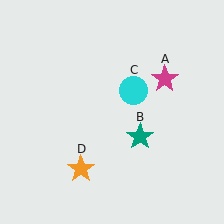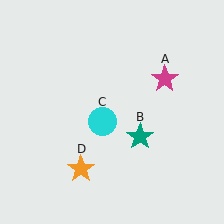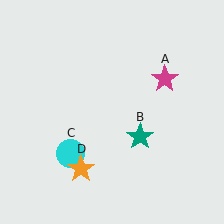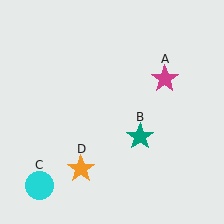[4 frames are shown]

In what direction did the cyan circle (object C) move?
The cyan circle (object C) moved down and to the left.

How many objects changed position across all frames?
1 object changed position: cyan circle (object C).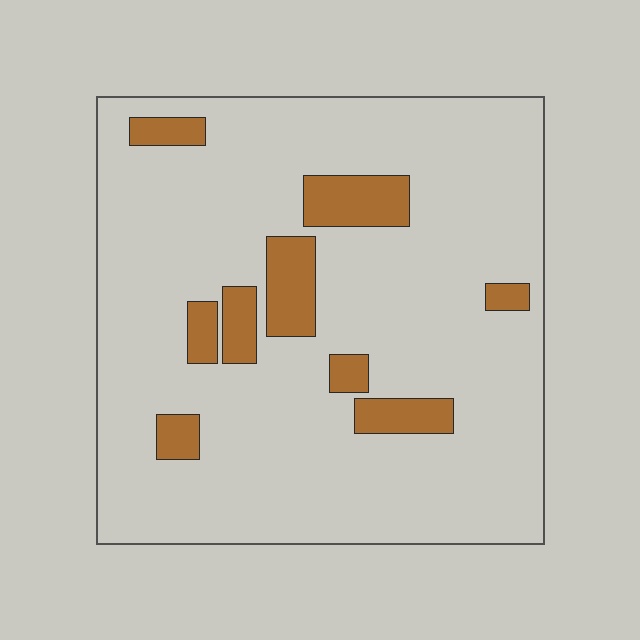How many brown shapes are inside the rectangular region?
9.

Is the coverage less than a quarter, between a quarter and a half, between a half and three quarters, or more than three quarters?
Less than a quarter.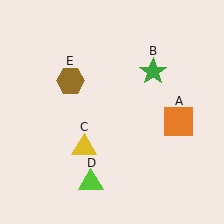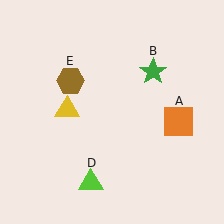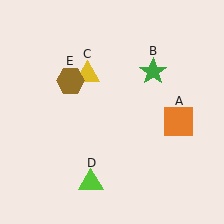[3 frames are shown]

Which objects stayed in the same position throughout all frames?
Orange square (object A) and green star (object B) and lime triangle (object D) and brown hexagon (object E) remained stationary.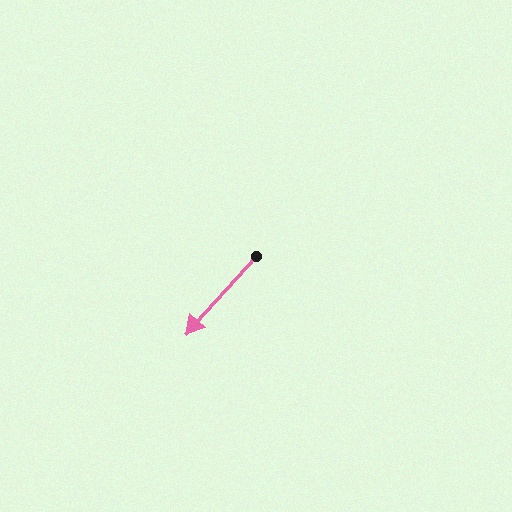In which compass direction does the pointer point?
Southwest.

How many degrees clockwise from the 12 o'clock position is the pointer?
Approximately 222 degrees.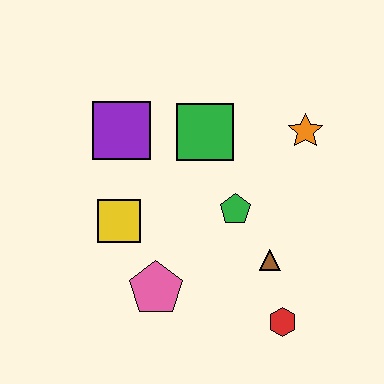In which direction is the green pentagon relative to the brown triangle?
The green pentagon is above the brown triangle.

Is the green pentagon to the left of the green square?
No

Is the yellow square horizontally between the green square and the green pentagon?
No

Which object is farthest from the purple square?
The red hexagon is farthest from the purple square.